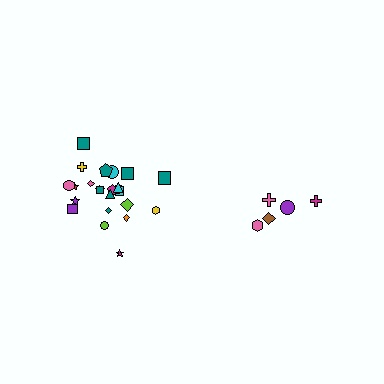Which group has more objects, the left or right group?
The left group.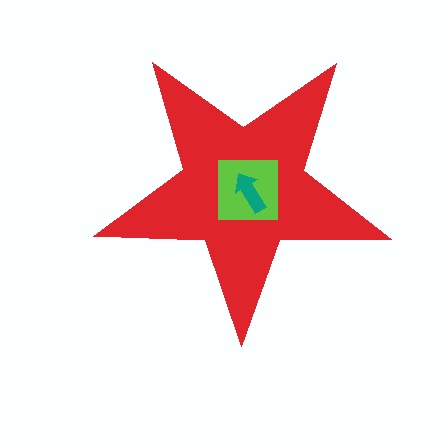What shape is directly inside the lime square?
The teal arrow.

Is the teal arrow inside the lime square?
Yes.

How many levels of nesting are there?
3.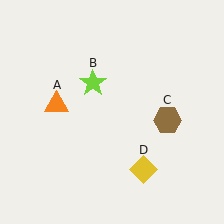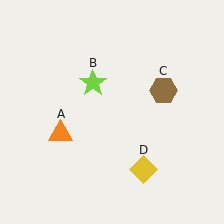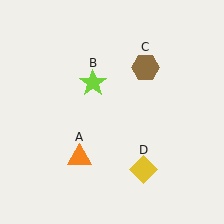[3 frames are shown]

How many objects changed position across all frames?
2 objects changed position: orange triangle (object A), brown hexagon (object C).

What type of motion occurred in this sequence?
The orange triangle (object A), brown hexagon (object C) rotated counterclockwise around the center of the scene.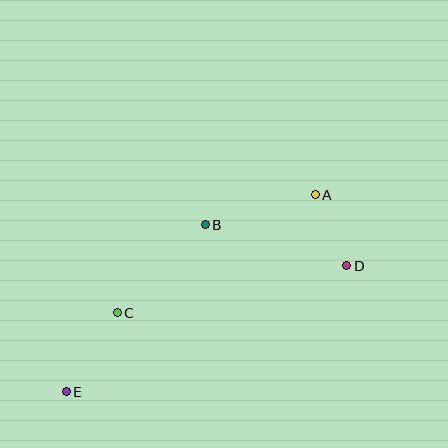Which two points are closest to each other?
Points A and D are closest to each other.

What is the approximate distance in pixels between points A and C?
The distance between A and C is approximately 231 pixels.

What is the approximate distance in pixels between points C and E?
The distance between C and E is approximately 94 pixels.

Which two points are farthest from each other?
Points A and E are farthest from each other.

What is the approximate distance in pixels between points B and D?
The distance between B and D is approximately 148 pixels.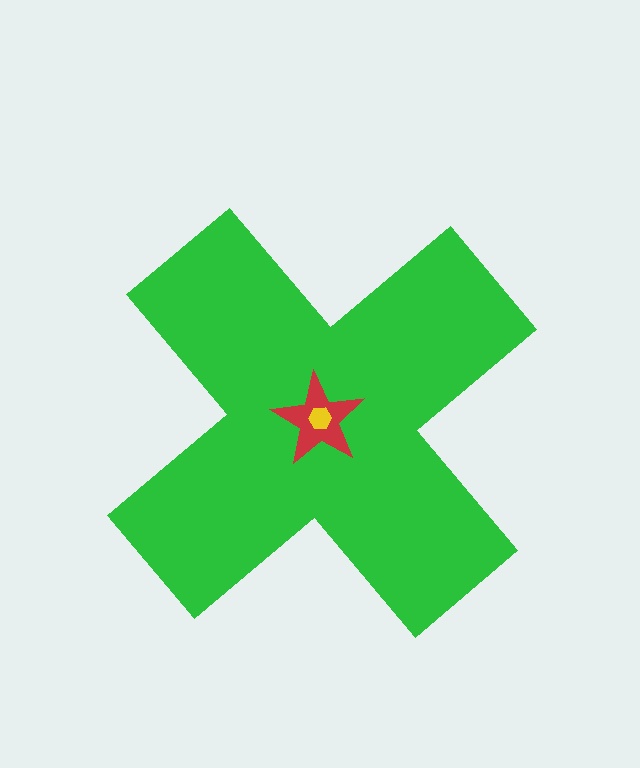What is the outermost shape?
The green cross.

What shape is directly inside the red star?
The yellow hexagon.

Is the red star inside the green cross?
Yes.